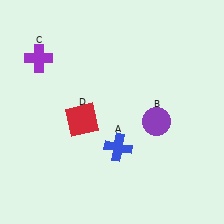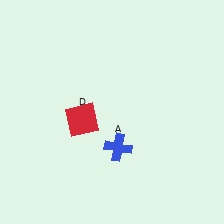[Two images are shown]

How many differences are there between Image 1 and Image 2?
There are 2 differences between the two images.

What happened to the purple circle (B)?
The purple circle (B) was removed in Image 2. It was in the bottom-right area of Image 1.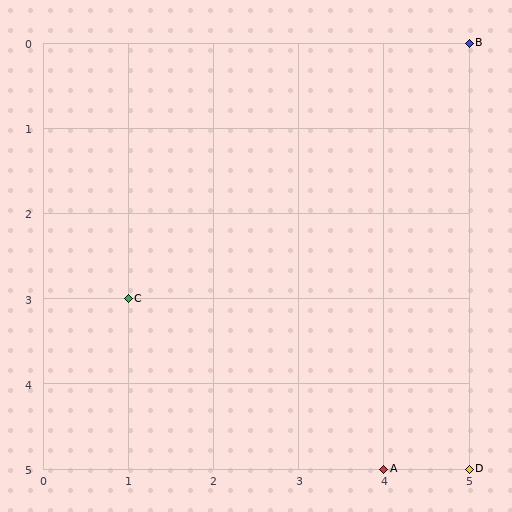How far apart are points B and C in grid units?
Points B and C are 4 columns and 3 rows apart (about 5.0 grid units diagonally).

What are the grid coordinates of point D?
Point D is at grid coordinates (5, 5).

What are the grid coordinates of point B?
Point B is at grid coordinates (5, 0).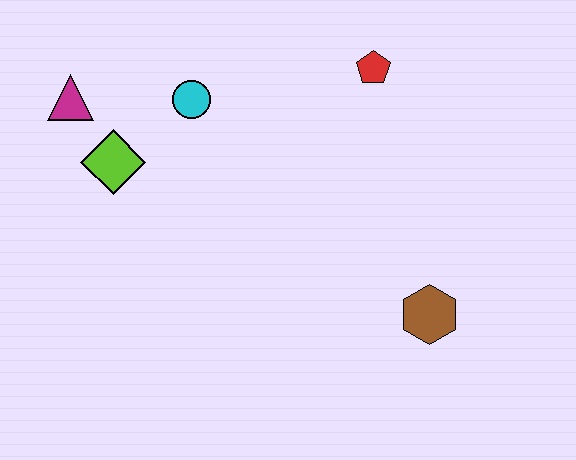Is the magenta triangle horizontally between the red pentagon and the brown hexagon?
No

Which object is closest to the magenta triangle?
The lime diamond is closest to the magenta triangle.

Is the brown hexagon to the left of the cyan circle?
No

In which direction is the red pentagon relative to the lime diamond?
The red pentagon is to the right of the lime diamond.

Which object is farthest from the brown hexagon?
The magenta triangle is farthest from the brown hexagon.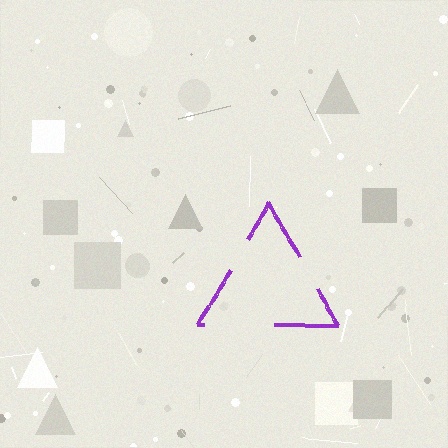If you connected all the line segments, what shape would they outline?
They would outline a triangle.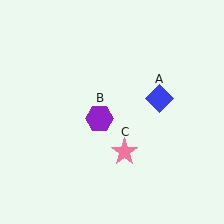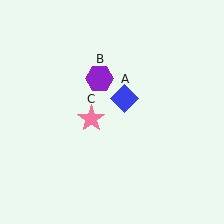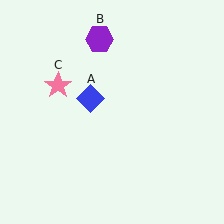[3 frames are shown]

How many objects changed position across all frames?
3 objects changed position: blue diamond (object A), purple hexagon (object B), pink star (object C).